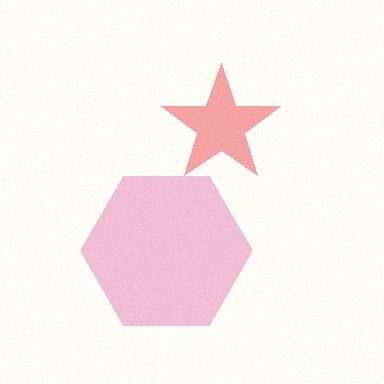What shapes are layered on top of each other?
The layered shapes are: a red star, a pink hexagon.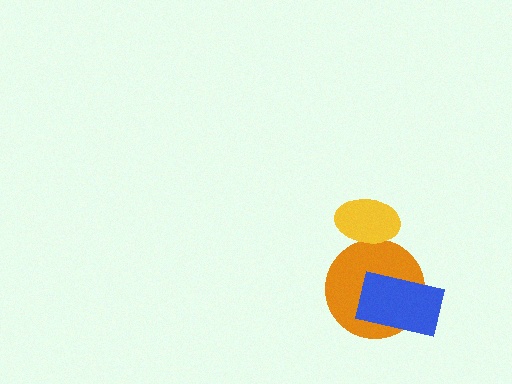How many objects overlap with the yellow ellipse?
1 object overlaps with the yellow ellipse.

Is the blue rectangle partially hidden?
No, no other shape covers it.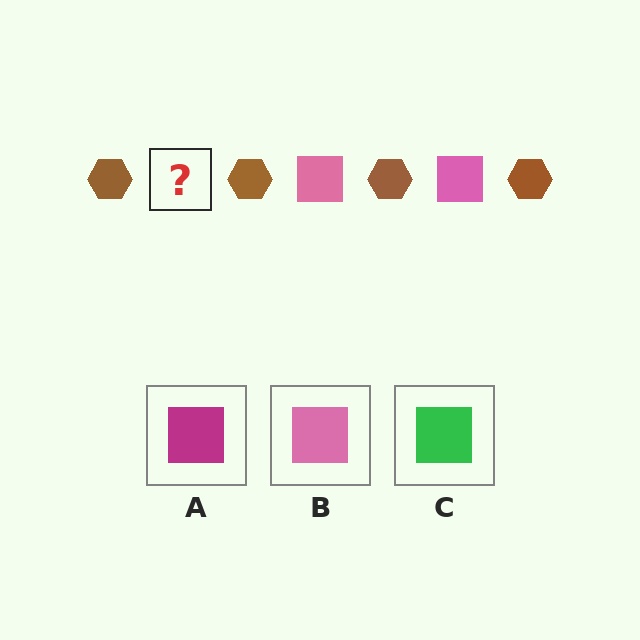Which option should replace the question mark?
Option B.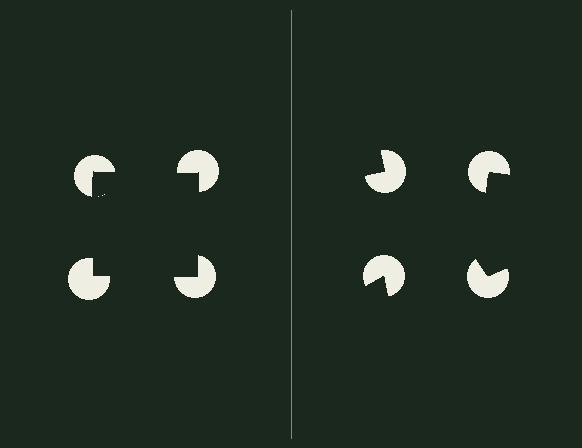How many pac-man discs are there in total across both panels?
8 — 4 on each side.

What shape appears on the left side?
An illusory square.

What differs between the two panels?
The pac-man discs are positioned identically on both sides; only the wedge orientations differ. On the left they align to a square; on the right they are misaligned.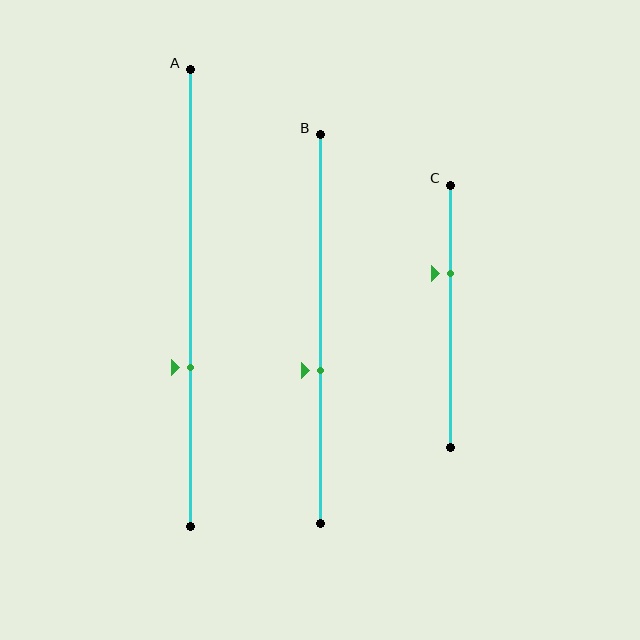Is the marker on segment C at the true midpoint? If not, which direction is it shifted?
No, the marker on segment C is shifted upward by about 16% of the segment length.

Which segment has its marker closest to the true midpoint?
Segment B has its marker closest to the true midpoint.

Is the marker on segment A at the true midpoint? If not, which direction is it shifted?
No, the marker on segment A is shifted downward by about 15% of the segment length.